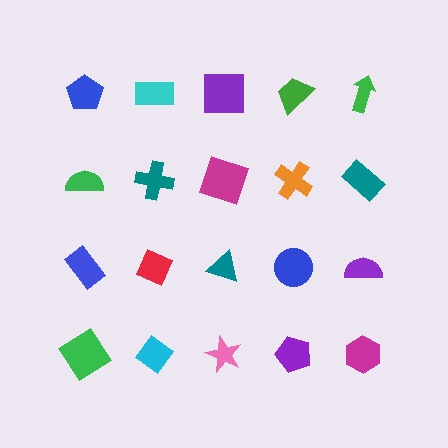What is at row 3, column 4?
A blue circle.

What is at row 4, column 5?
A magenta hexagon.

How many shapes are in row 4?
5 shapes.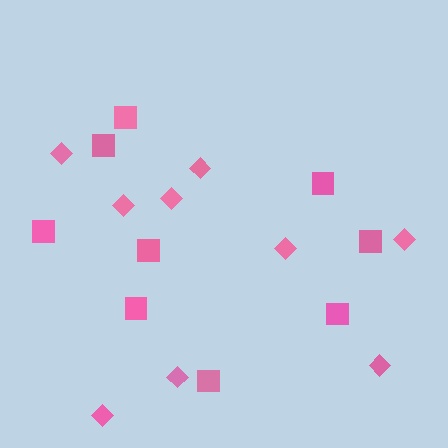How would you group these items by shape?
There are 2 groups: one group of diamonds (9) and one group of squares (9).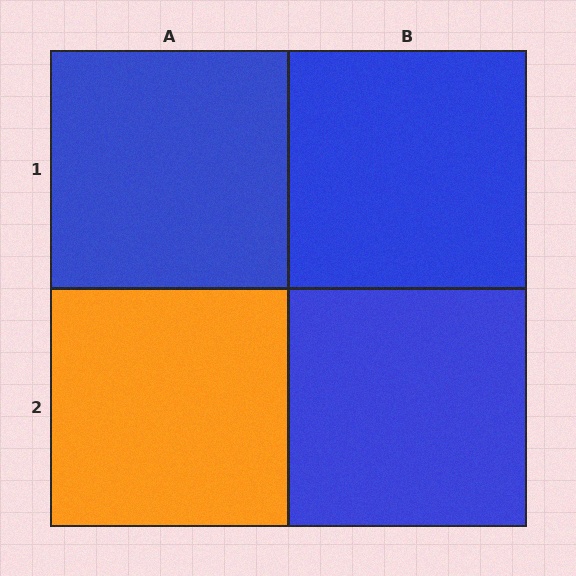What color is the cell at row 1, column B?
Blue.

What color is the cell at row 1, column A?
Blue.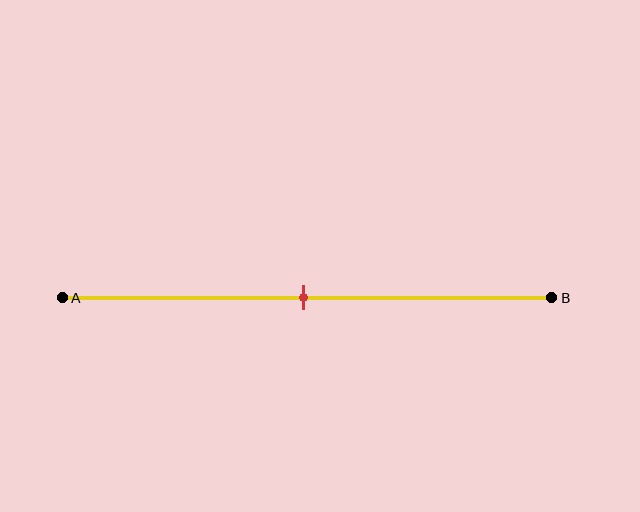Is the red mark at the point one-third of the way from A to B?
No, the mark is at about 50% from A, not at the 33% one-third point.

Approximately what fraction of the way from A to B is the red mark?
The red mark is approximately 50% of the way from A to B.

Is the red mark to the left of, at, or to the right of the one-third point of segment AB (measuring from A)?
The red mark is to the right of the one-third point of segment AB.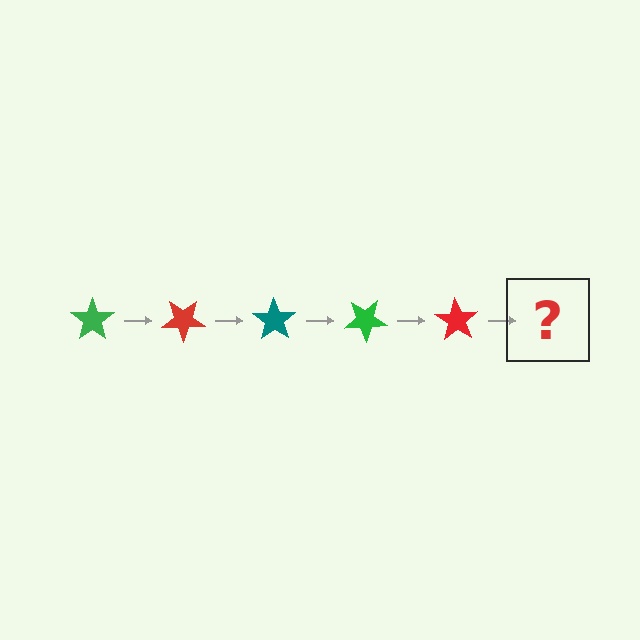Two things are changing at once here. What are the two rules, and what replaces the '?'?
The two rules are that it rotates 35 degrees each step and the color cycles through green, red, and teal. The '?' should be a teal star, rotated 175 degrees from the start.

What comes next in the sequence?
The next element should be a teal star, rotated 175 degrees from the start.